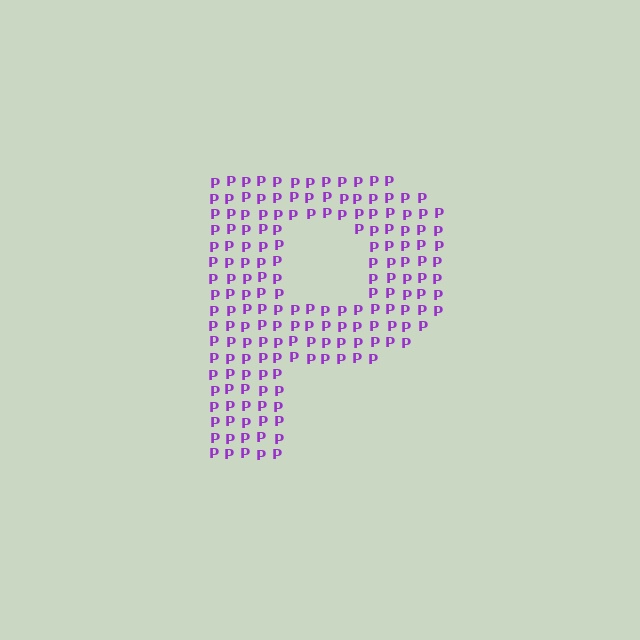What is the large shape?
The large shape is the letter P.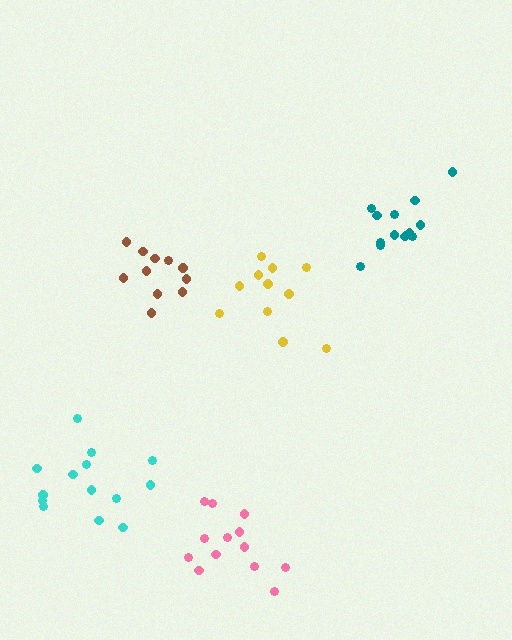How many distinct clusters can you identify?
There are 5 distinct clusters.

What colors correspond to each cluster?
The clusters are colored: yellow, cyan, pink, teal, brown.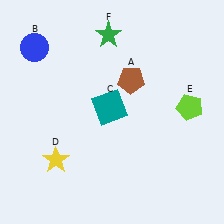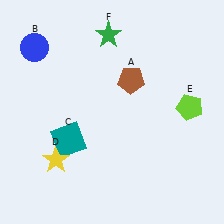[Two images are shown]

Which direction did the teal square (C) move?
The teal square (C) moved left.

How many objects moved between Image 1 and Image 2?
1 object moved between the two images.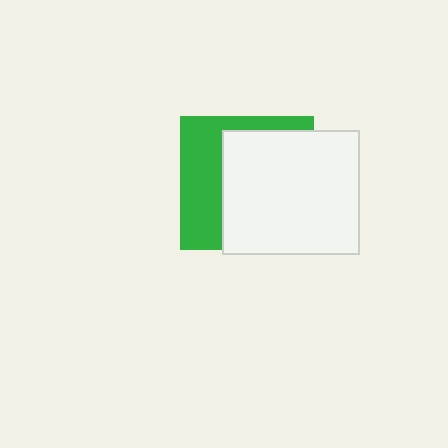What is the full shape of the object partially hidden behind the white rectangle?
The partially hidden object is a green square.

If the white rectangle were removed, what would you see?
You would see the complete green square.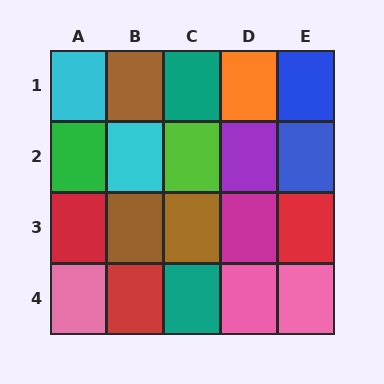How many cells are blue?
2 cells are blue.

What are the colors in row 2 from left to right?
Green, cyan, lime, purple, blue.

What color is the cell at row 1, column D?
Orange.